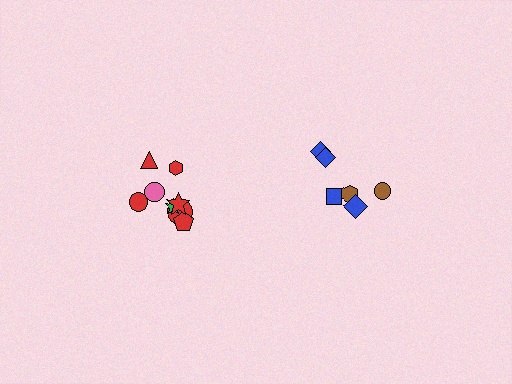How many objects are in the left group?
There are 8 objects.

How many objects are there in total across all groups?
There are 14 objects.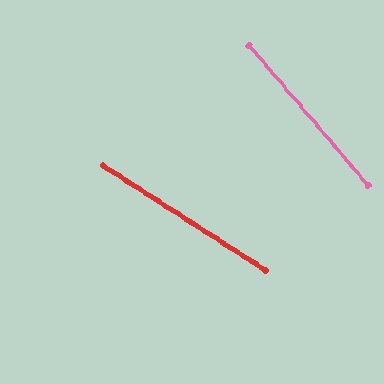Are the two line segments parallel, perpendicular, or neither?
Neither parallel nor perpendicular — they differ by about 17°.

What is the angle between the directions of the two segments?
Approximately 17 degrees.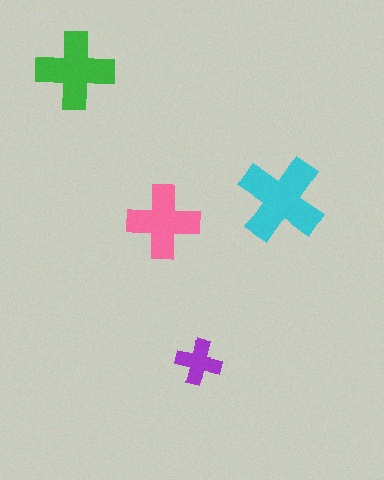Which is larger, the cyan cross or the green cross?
The cyan one.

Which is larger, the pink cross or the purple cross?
The pink one.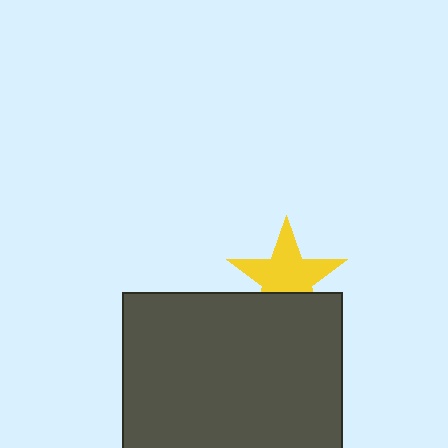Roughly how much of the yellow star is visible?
Most of it is visible (roughly 68%).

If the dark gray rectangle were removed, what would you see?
You would see the complete yellow star.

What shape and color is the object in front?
The object in front is a dark gray rectangle.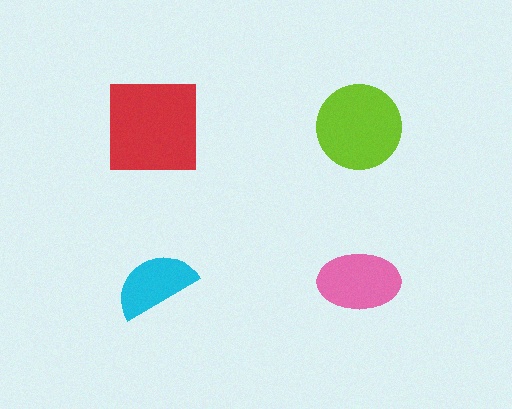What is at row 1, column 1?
A red square.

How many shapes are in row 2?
2 shapes.